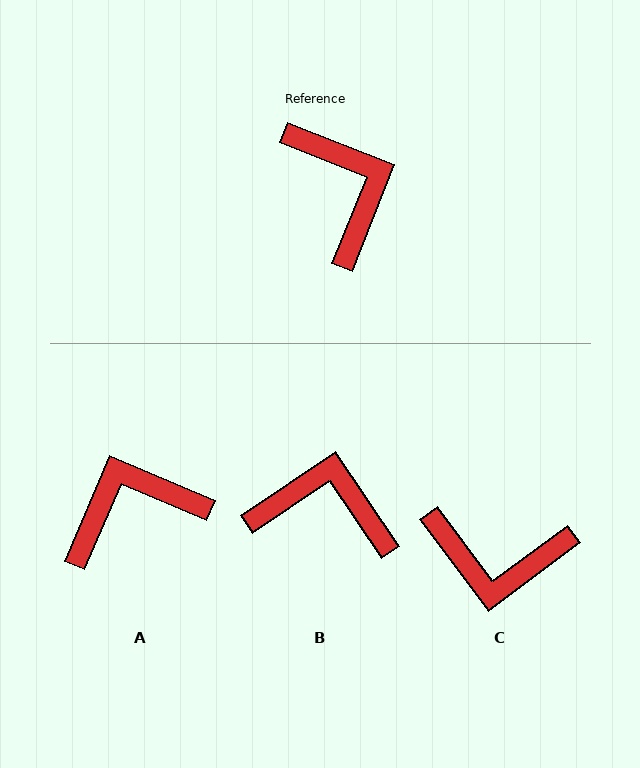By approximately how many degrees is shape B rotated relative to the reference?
Approximately 55 degrees counter-clockwise.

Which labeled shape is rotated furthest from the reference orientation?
C, about 122 degrees away.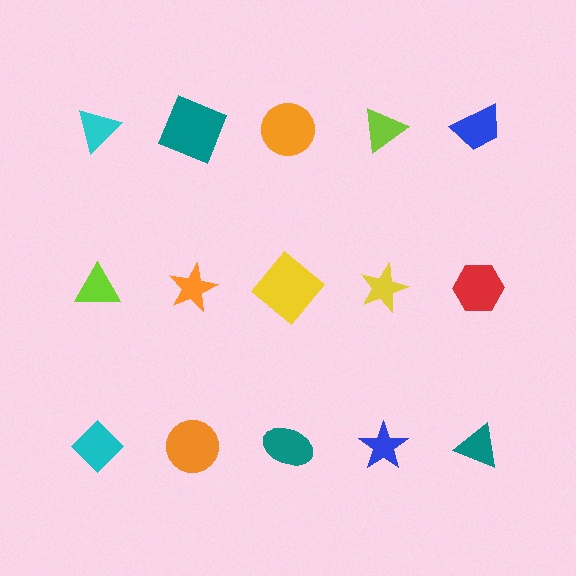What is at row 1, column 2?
A teal square.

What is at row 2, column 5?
A red hexagon.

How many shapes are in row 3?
5 shapes.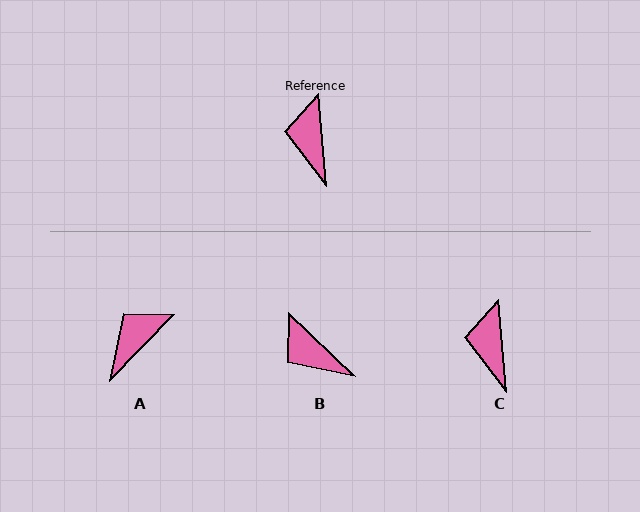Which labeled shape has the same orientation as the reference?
C.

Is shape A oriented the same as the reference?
No, it is off by about 49 degrees.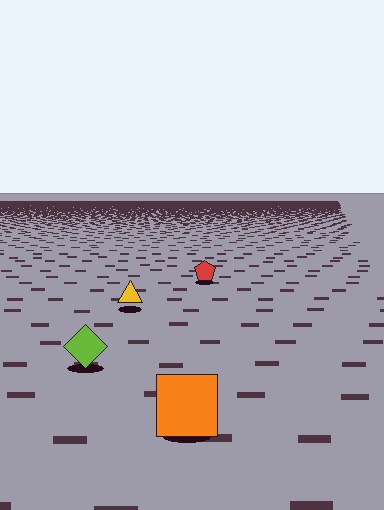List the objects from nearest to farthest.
From nearest to farthest: the orange square, the lime diamond, the yellow triangle, the red pentagon.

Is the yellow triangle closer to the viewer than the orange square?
No. The orange square is closer — you can tell from the texture gradient: the ground texture is coarser near it.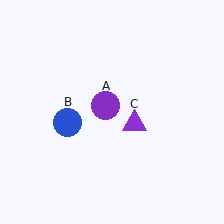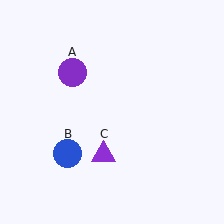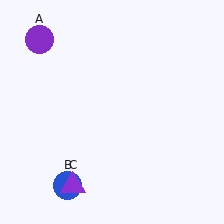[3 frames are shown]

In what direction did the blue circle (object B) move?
The blue circle (object B) moved down.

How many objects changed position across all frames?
3 objects changed position: purple circle (object A), blue circle (object B), purple triangle (object C).